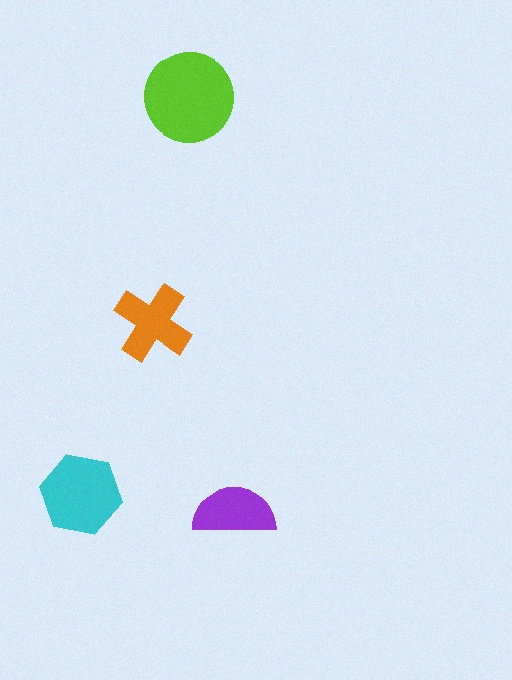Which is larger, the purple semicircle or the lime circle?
The lime circle.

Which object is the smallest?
The purple semicircle.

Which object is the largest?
The lime circle.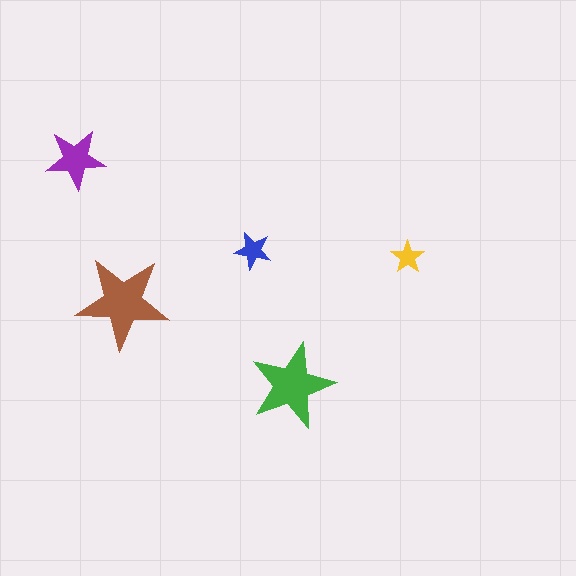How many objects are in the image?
There are 5 objects in the image.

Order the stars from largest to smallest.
the brown one, the green one, the purple one, the blue one, the yellow one.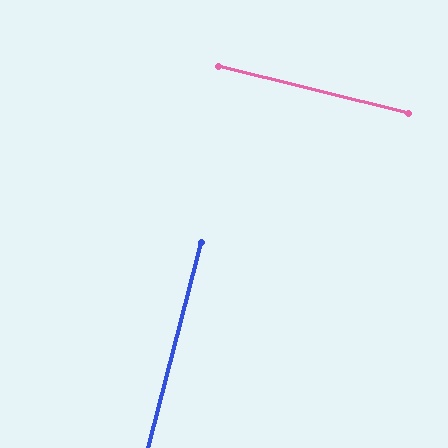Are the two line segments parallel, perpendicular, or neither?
Perpendicular — they meet at approximately 89°.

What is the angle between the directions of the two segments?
Approximately 89 degrees.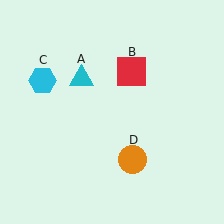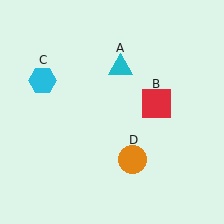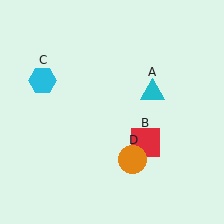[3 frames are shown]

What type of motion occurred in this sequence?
The cyan triangle (object A), red square (object B) rotated clockwise around the center of the scene.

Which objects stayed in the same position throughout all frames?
Cyan hexagon (object C) and orange circle (object D) remained stationary.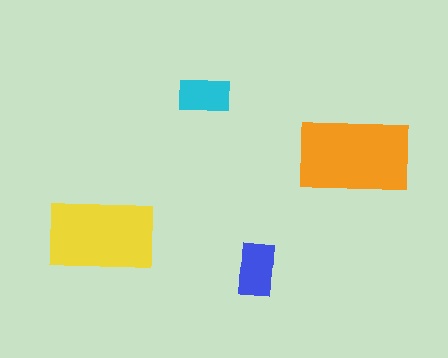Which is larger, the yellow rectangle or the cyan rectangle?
The yellow one.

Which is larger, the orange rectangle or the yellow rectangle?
The orange one.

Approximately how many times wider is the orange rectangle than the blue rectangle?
About 2 times wider.